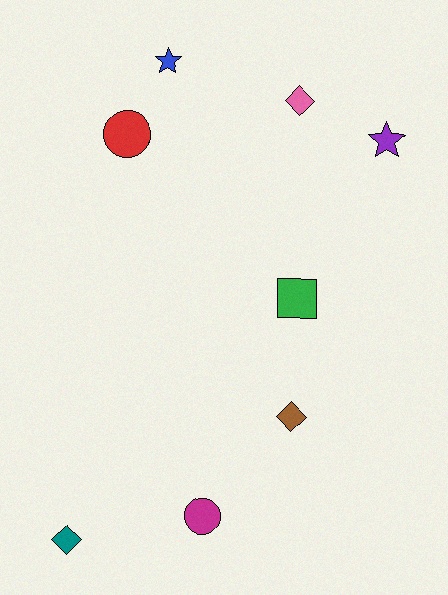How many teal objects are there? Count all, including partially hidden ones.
There is 1 teal object.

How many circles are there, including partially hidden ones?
There are 2 circles.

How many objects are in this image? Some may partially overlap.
There are 8 objects.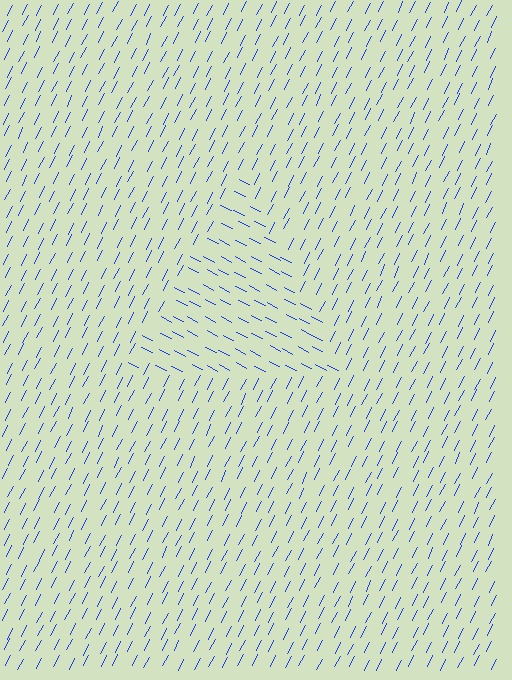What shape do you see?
I see a triangle.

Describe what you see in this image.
The image is filled with small blue line segments. A triangle region in the image has lines oriented differently from the surrounding lines, creating a visible texture boundary.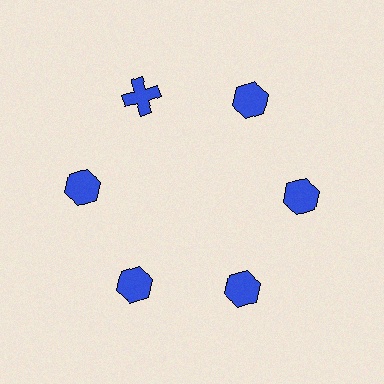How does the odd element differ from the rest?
It has a different shape: cross instead of hexagon.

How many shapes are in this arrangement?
There are 6 shapes arranged in a ring pattern.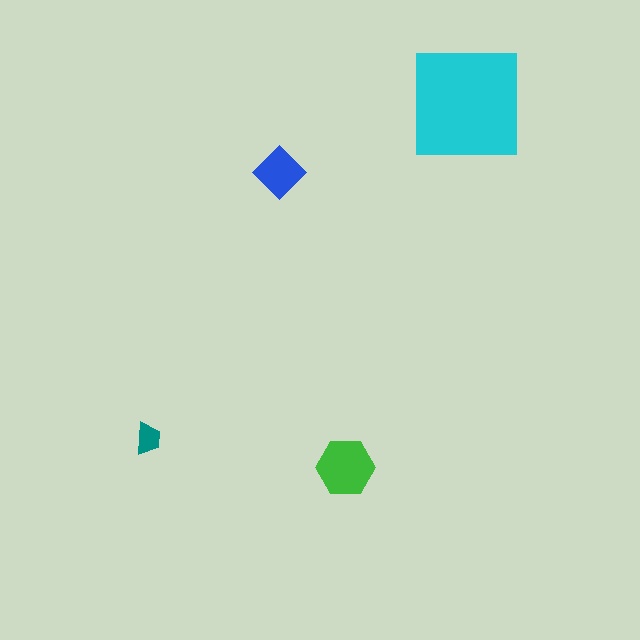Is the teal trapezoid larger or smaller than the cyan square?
Smaller.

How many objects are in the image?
There are 4 objects in the image.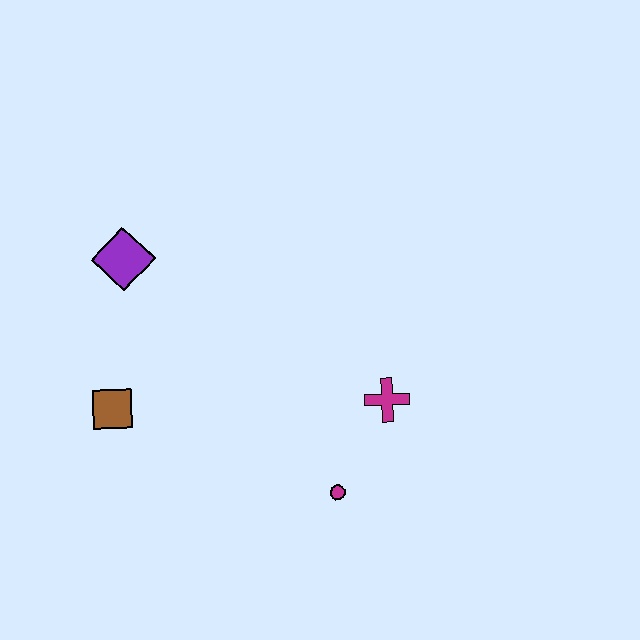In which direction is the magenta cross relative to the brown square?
The magenta cross is to the right of the brown square.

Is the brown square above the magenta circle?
Yes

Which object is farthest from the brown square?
The magenta cross is farthest from the brown square.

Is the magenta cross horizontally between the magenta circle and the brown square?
No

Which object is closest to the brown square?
The purple diamond is closest to the brown square.